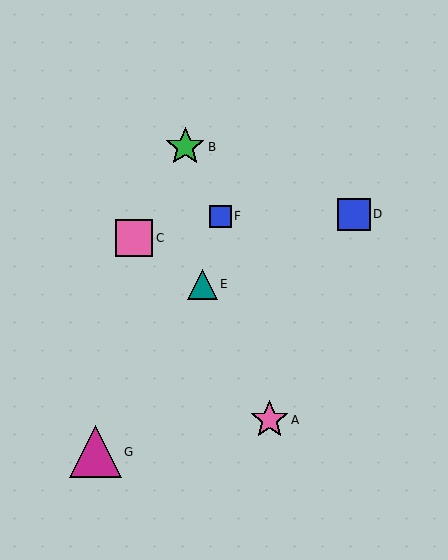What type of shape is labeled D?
Shape D is a blue square.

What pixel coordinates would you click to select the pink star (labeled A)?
Click at (269, 420) to select the pink star A.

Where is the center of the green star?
The center of the green star is at (185, 147).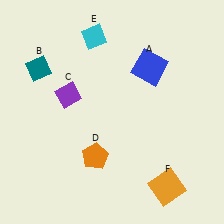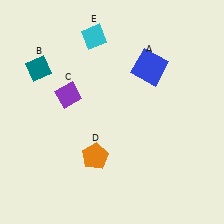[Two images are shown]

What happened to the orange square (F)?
The orange square (F) was removed in Image 2. It was in the bottom-right area of Image 1.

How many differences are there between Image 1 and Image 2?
There is 1 difference between the two images.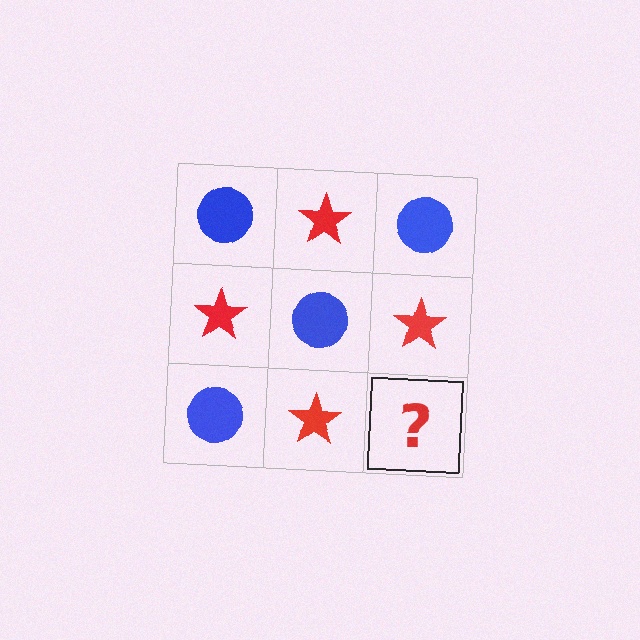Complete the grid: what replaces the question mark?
The question mark should be replaced with a blue circle.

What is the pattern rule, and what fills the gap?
The rule is that it alternates blue circle and red star in a checkerboard pattern. The gap should be filled with a blue circle.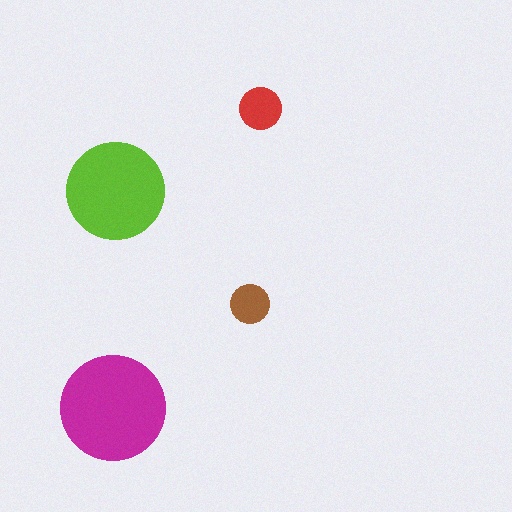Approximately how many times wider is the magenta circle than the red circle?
About 2.5 times wider.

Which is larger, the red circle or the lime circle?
The lime one.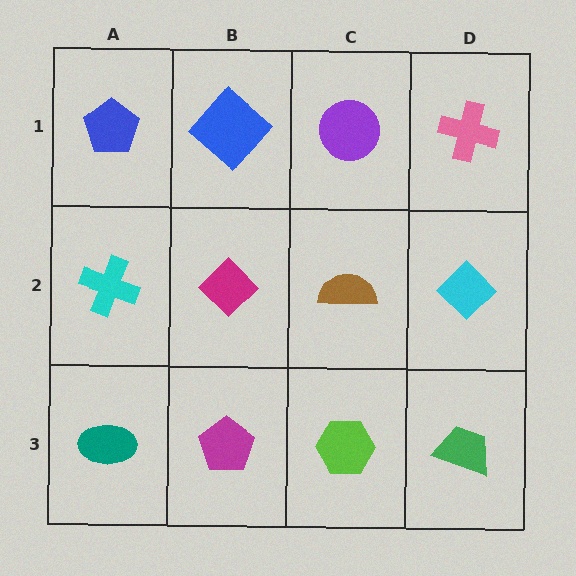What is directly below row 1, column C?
A brown semicircle.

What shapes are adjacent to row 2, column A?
A blue pentagon (row 1, column A), a teal ellipse (row 3, column A), a magenta diamond (row 2, column B).